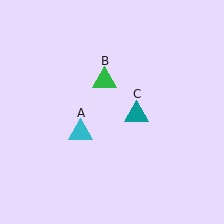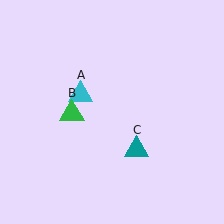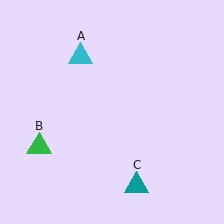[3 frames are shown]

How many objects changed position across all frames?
3 objects changed position: cyan triangle (object A), green triangle (object B), teal triangle (object C).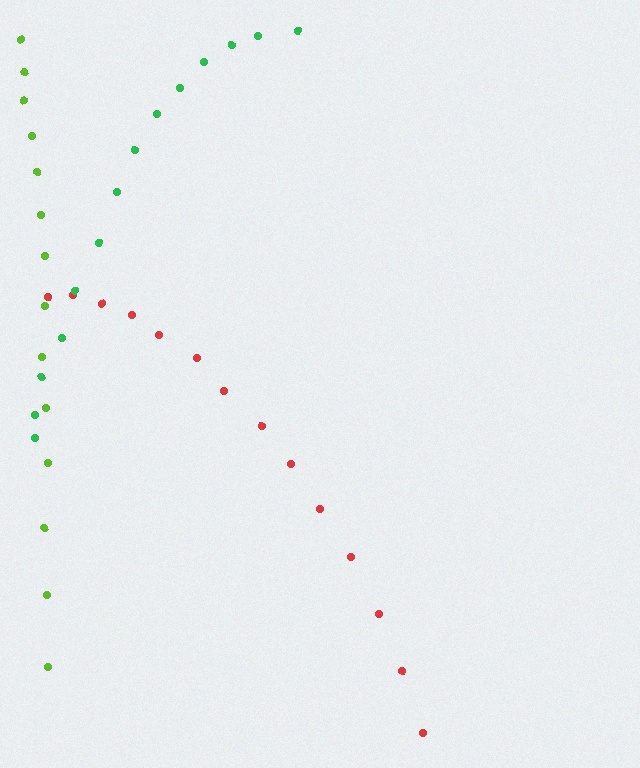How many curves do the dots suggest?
There are 3 distinct paths.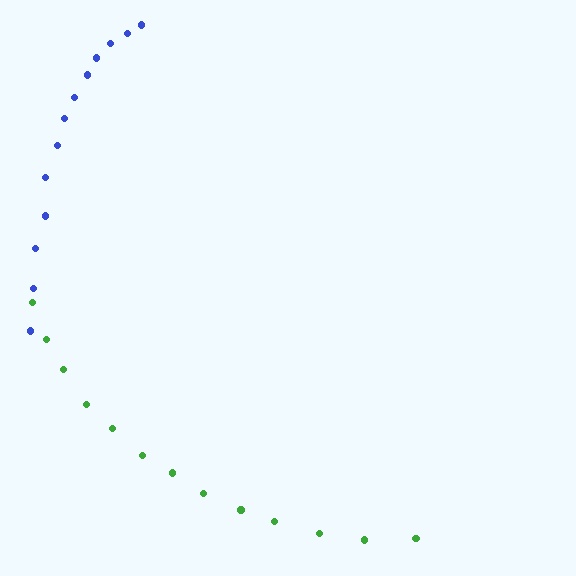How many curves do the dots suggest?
There are 2 distinct paths.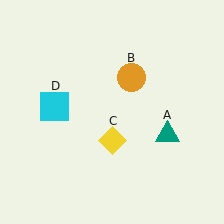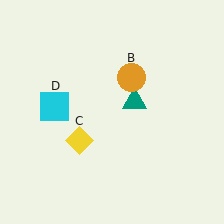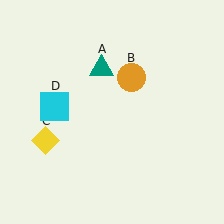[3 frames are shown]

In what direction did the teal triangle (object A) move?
The teal triangle (object A) moved up and to the left.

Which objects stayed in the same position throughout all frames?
Orange circle (object B) and cyan square (object D) remained stationary.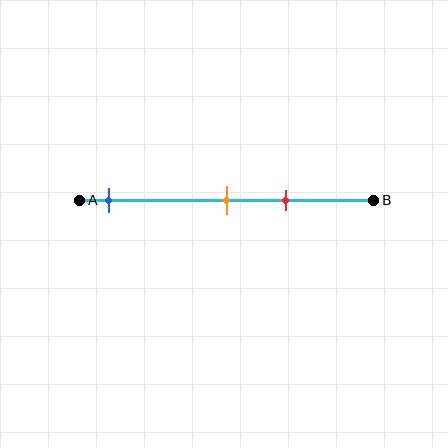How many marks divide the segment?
There are 3 marks dividing the segment.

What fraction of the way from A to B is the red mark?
The red mark is approximately 70% (0.7) of the way from A to B.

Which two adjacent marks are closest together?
The orange and red marks are the closest adjacent pair.